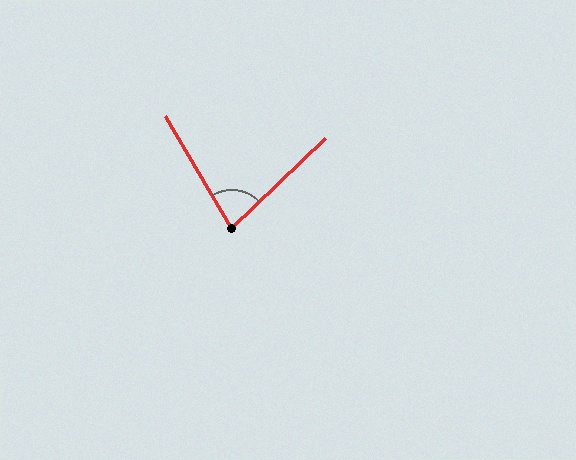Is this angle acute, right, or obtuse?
It is acute.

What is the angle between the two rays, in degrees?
Approximately 77 degrees.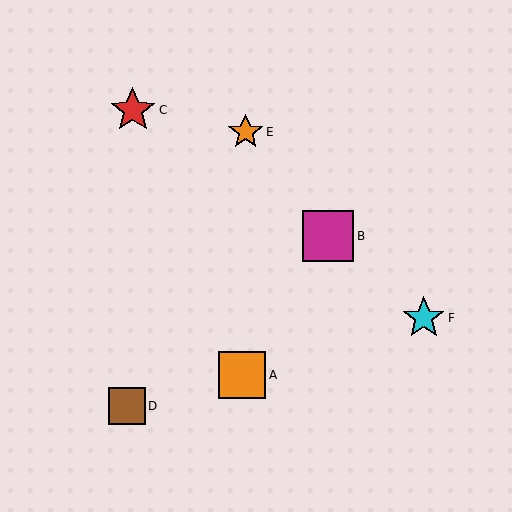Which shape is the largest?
The magenta square (labeled B) is the largest.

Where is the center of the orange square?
The center of the orange square is at (242, 375).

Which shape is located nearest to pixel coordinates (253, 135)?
The orange star (labeled E) at (246, 132) is nearest to that location.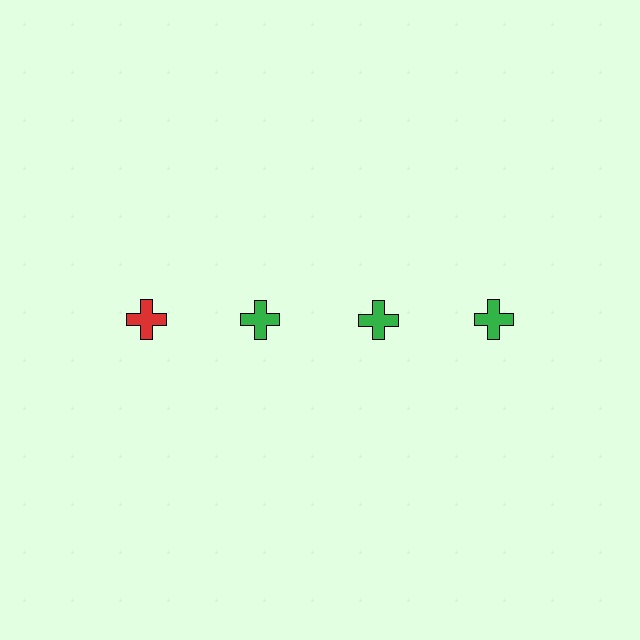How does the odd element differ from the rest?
It has a different color: red instead of green.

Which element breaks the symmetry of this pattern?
The red cross in the top row, leftmost column breaks the symmetry. All other shapes are green crosses.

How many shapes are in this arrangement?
There are 4 shapes arranged in a grid pattern.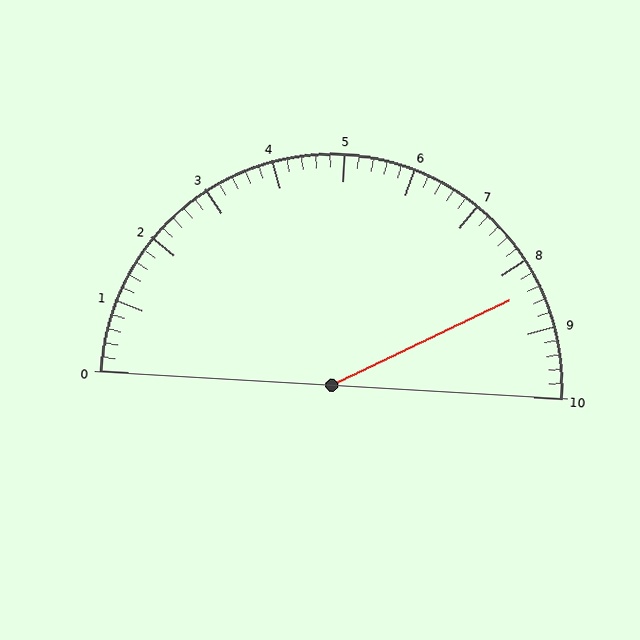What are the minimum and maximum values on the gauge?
The gauge ranges from 0 to 10.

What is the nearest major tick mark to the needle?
The nearest major tick mark is 8.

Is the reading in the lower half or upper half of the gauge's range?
The reading is in the upper half of the range (0 to 10).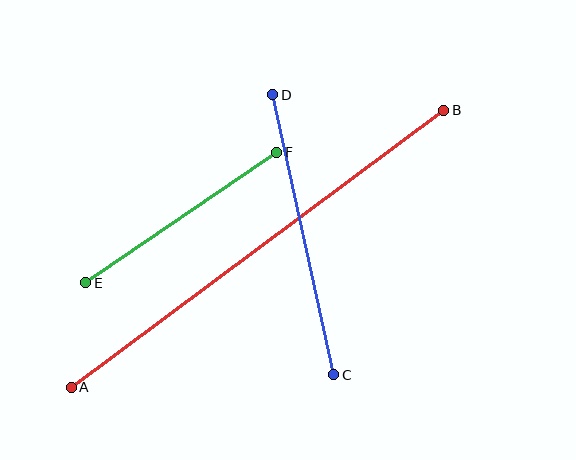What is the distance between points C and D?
The distance is approximately 286 pixels.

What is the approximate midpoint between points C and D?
The midpoint is at approximately (303, 235) pixels.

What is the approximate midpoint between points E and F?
The midpoint is at approximately (181, 217) pixels.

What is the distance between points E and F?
The distance is approximately 231 pixels.